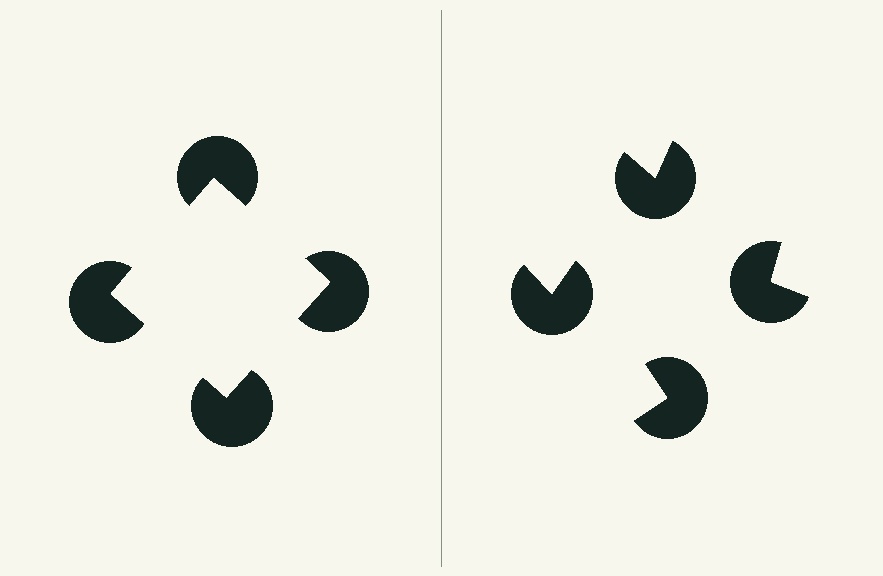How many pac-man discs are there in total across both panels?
8 — 4 on each side.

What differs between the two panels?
The pac-man discs are positioned identically on both sides; only the wedge orientations differ. On the left they align to a square; on the right they are misaligned.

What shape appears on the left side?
An illusory square.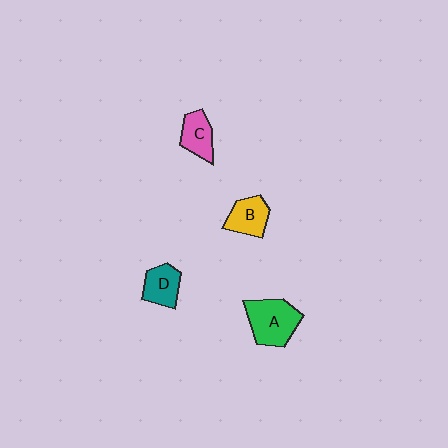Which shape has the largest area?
Shape A (green).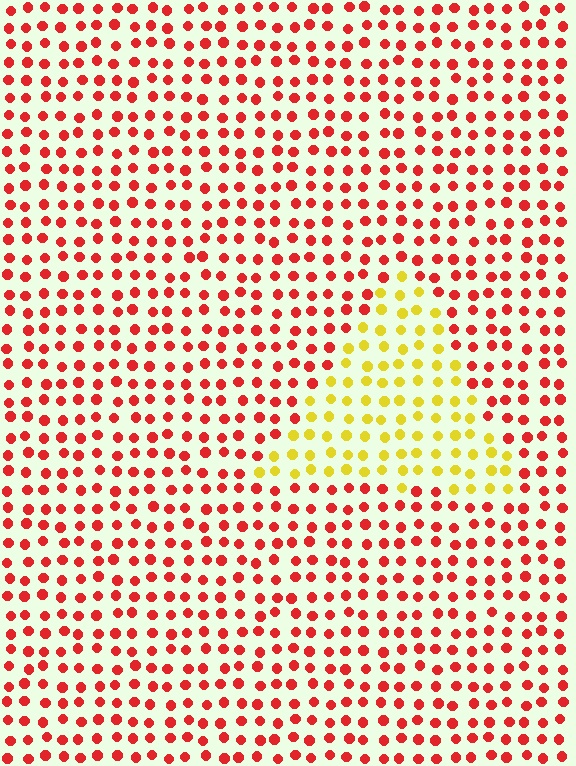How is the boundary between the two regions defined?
The boundary is defined purely by a slight shift in hue (about 58 degrees). Spacing, size, and orientation are identical on both sides.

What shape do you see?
I see a triangle.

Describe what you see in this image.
The image is filled with small red elements in a uniform arrangement. A triangle-shaped region is visible where the elements are tinted to a slightly different hue, forming a subtle color boundary.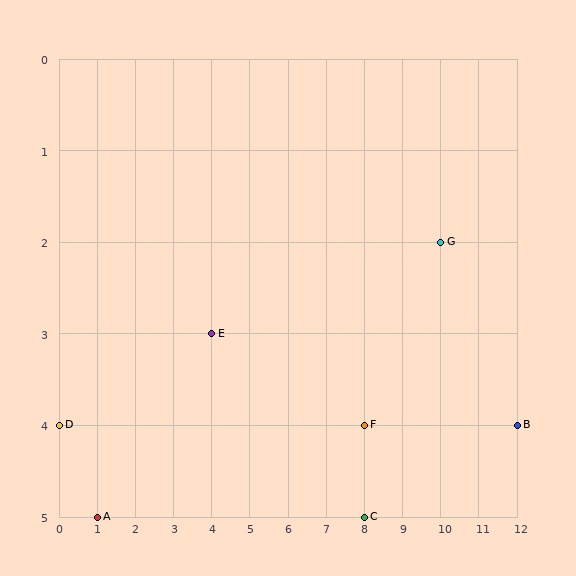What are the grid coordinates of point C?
Point C is at grid coordinates (8, 5).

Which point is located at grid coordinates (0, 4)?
Point D is at (0, 4).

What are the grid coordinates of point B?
Point B is at grid coordinates (12, 4).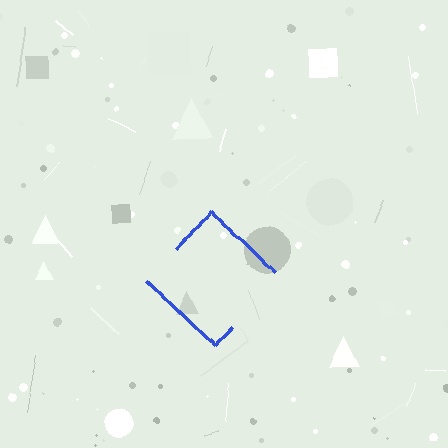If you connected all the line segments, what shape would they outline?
They would outline a diamond.